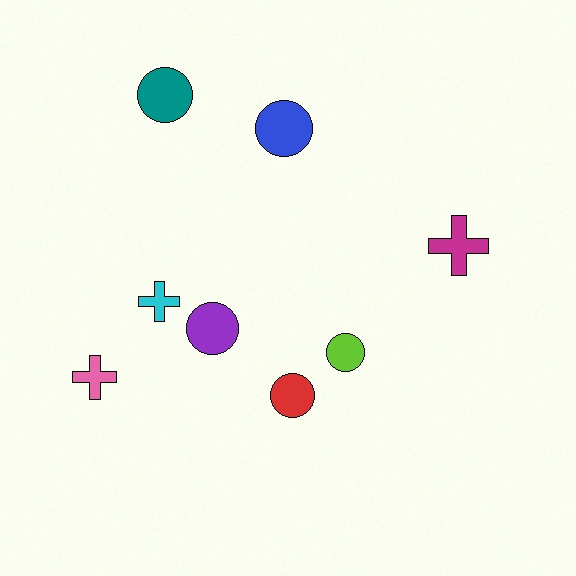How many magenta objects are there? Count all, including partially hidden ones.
There is 1 magenta object.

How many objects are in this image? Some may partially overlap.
There are 8 objects.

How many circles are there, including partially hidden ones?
There are 5 circles.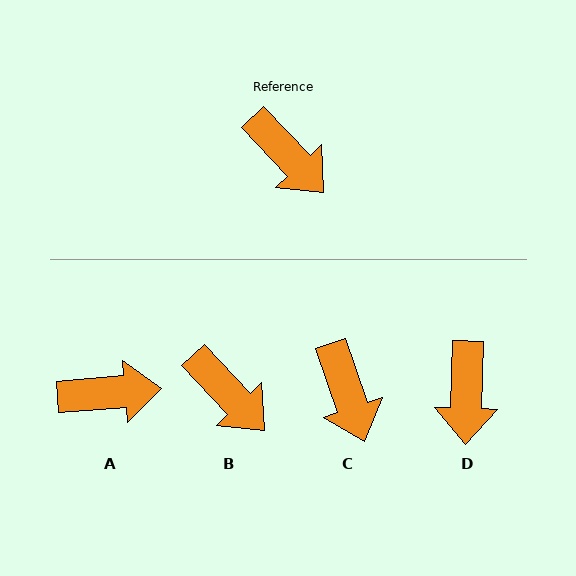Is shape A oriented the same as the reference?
No, it is off by about 51 degrees.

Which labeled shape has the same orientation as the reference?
B.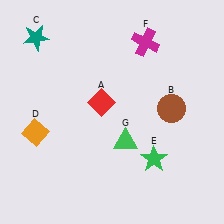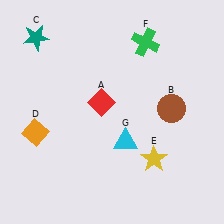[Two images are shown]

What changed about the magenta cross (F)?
In Image 1, F is magenta. In Image 2, it changed to green.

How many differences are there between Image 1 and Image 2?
There are 3 differences between the two images.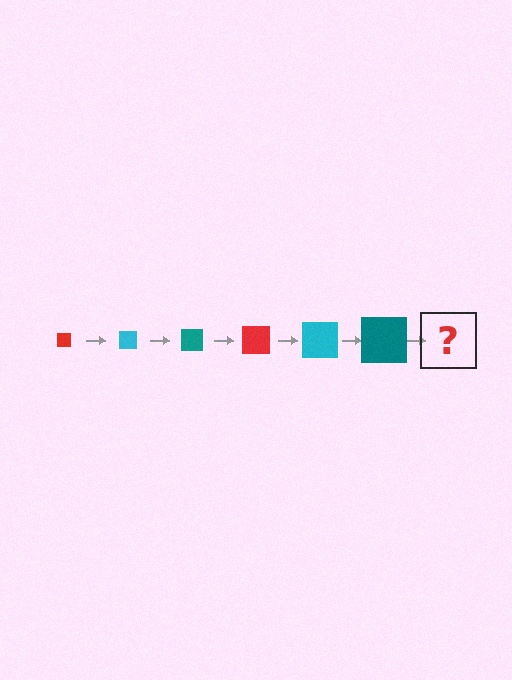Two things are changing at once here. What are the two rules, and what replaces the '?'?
The two rules are that the square grows larger each step and the color cycles through red, cyan, and teal. The '?' should be a red square, larger than the previous one.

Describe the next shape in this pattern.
It should be a red square, larger than the previous one.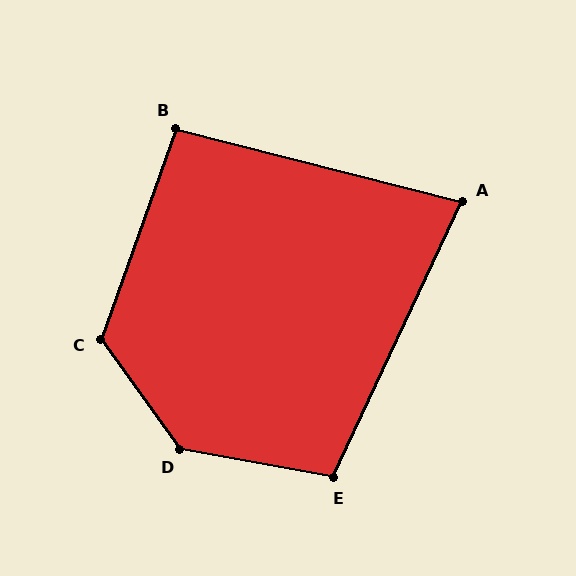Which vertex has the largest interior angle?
D, at approximately 136 degrees.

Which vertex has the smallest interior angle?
A, at approximately 79 degrees.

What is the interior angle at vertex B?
Approximately 96 degrees (obtuse).